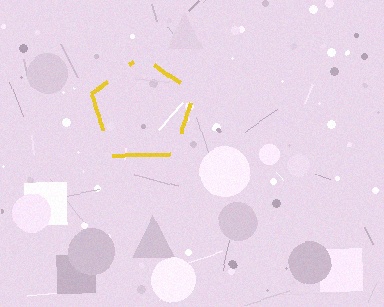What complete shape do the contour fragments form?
The contour fragments form a pentagon.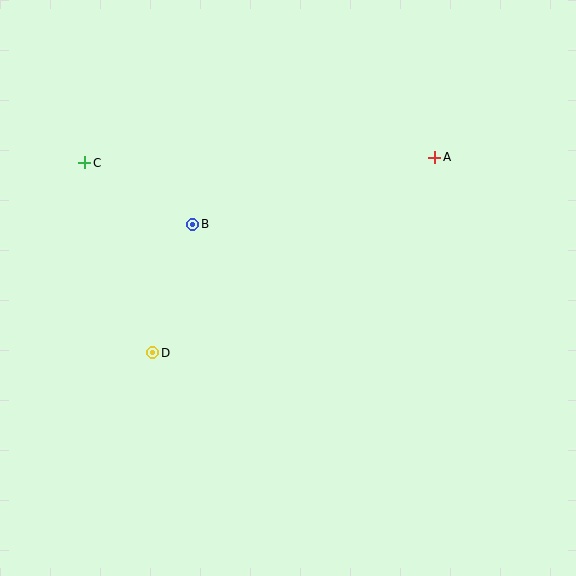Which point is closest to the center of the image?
Point B at (193, 224) is closest to the center.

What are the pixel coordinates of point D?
Point D is at (153, 353).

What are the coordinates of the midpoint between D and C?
The midpoint between D and C is at (119, 258).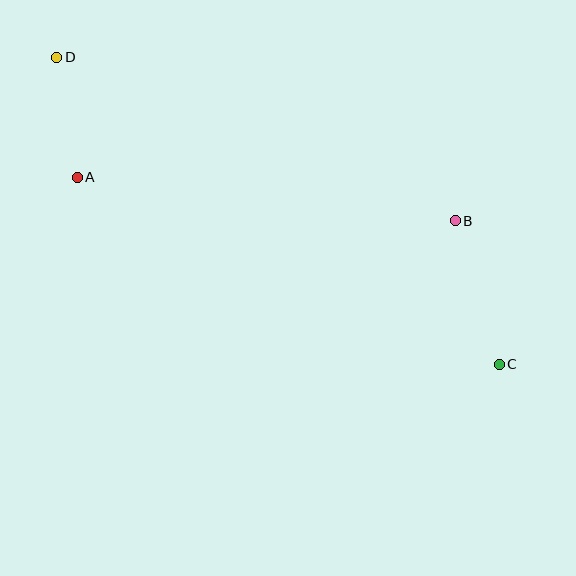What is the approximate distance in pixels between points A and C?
The distance between A and C is approximately 462 pixels.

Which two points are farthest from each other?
Points C and D are farthest from each other.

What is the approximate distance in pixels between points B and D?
The distance between B and D is approximately 430 pixels.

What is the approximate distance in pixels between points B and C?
The distance between B and C is approximately 150 pixels.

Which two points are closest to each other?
Points A and D are closest to each other.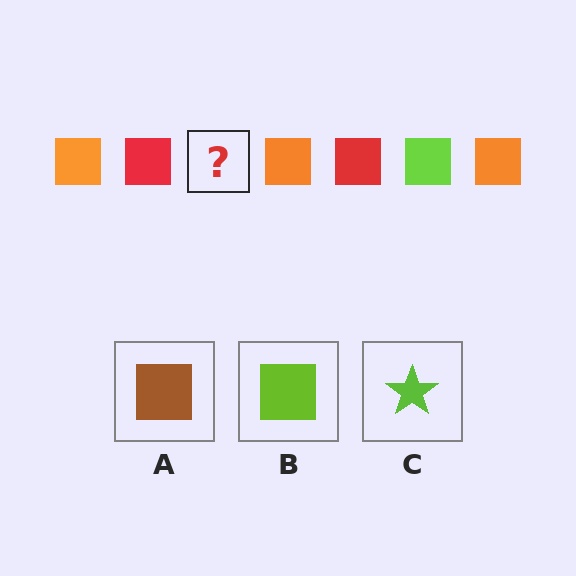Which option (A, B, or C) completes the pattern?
B.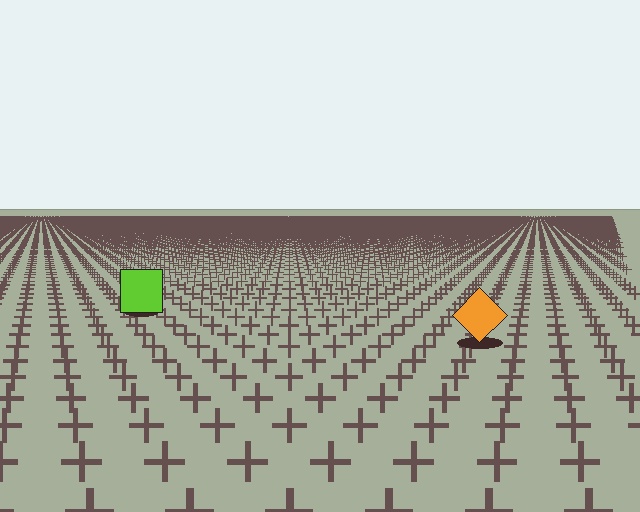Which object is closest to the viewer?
The orange diamond is closest. The texture marks near it are larger and more spread out.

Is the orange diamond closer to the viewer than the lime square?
Yes. The orange diamond is closer — you can tell from the texture gradient: the ground texture is coarser near it.